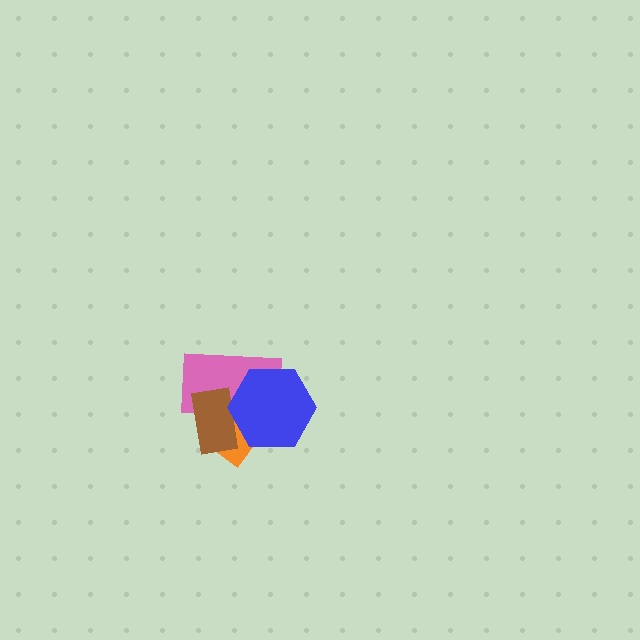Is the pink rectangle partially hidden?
Yes, it is partially covered by another shape.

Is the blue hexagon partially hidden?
No, no other shape covers it.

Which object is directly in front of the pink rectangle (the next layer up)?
The orange rectangle is directly in front of the pink rectangle.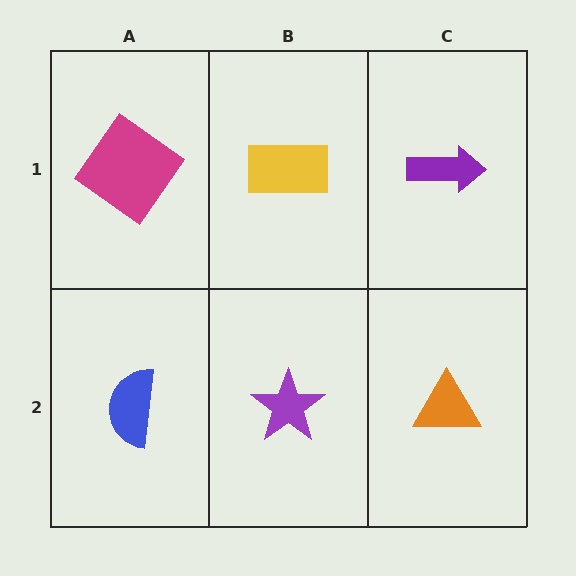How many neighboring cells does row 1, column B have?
3.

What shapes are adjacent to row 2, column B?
A yellow rectangle (row 1, column B), a blue semicircle (row 2, column A), an orange triangle (row 2, column C).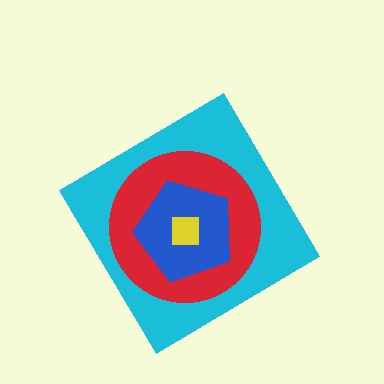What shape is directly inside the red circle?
The blue pentagon.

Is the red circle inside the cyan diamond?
Yes.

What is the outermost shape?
The cyan diamond.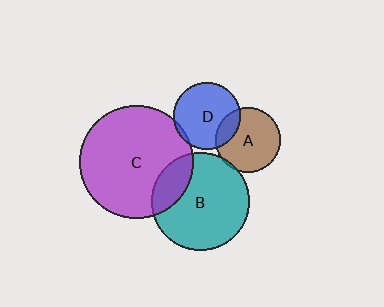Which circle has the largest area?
Circle C (purple).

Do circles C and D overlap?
Yes.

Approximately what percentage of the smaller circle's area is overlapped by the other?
Approximately 5%.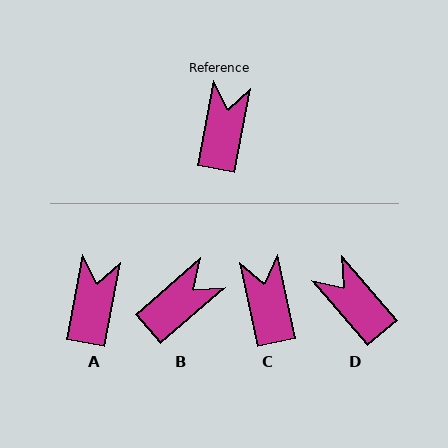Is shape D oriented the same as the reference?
No, it is off by about 52 degrees.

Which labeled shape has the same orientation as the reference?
A.